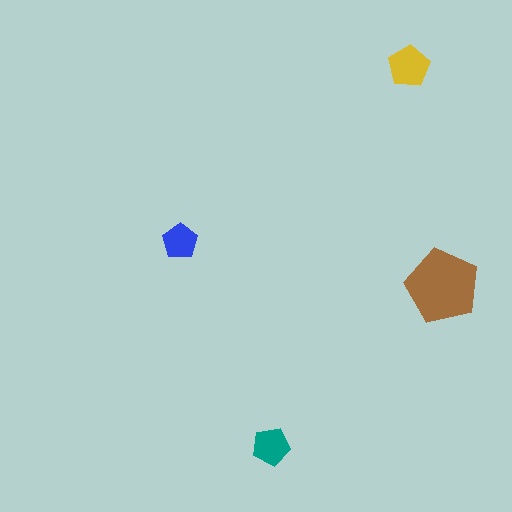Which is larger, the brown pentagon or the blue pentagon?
The brown one.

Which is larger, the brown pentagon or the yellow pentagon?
The brown one.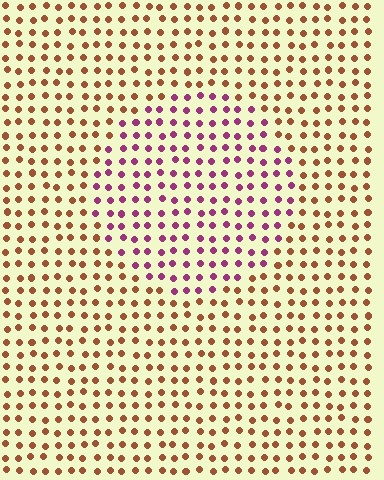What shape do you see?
I see a circle.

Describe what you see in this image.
The image is filled with small brown elements in a uniform arrangement. A circle-shaped region is visible where the elements are tinted to a slightly different hue, forming a subtle color boundary.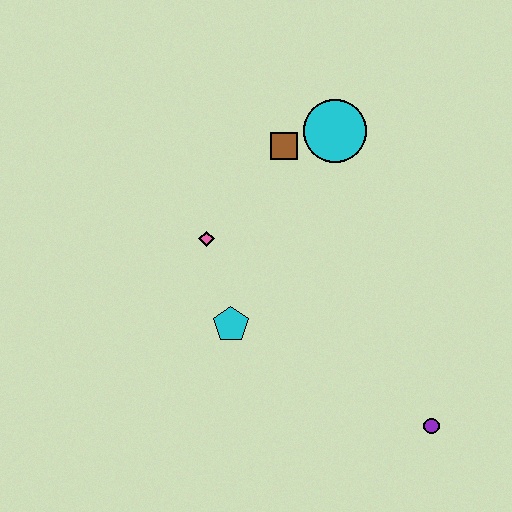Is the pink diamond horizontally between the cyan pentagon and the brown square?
No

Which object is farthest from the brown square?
The purple circle is farthest from the brown square.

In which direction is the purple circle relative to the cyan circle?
The purple circle is below the cyan circle.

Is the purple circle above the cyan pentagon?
No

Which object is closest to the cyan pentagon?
The pink diamond is closest to the cyan pentagon.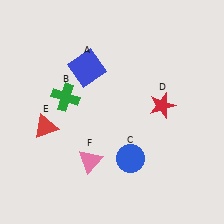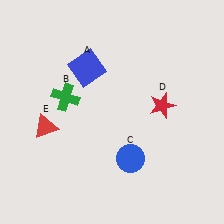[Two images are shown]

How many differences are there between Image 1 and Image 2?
There is 1 difference between the two images.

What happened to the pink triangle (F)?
The pink triangle (F) was removed in Image 2. It was in the bottom-left area of Image 1.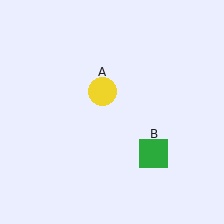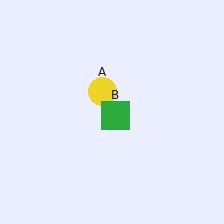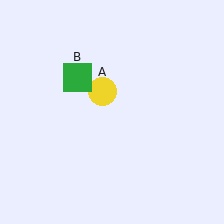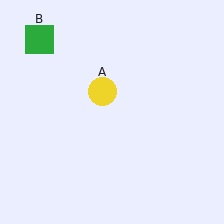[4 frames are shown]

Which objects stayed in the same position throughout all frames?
Yellow circle (object A) remained stationary.